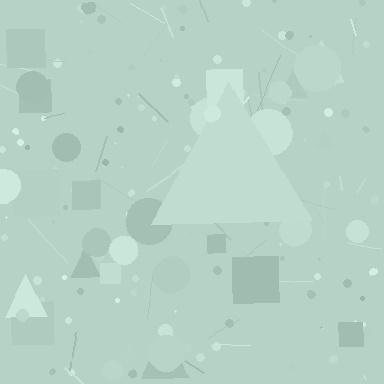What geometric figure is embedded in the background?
A triangle is embedded in the background.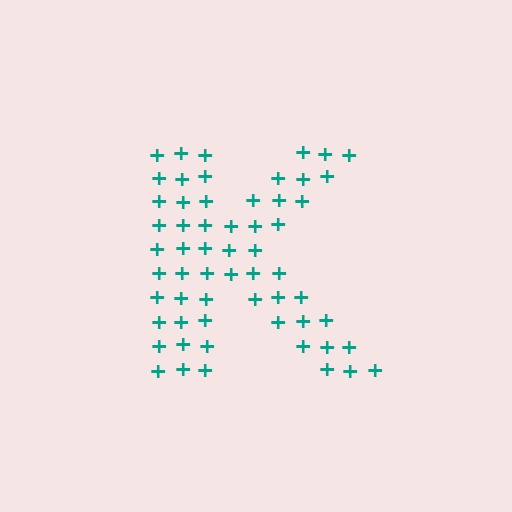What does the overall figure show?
The overall figure shows the letter K.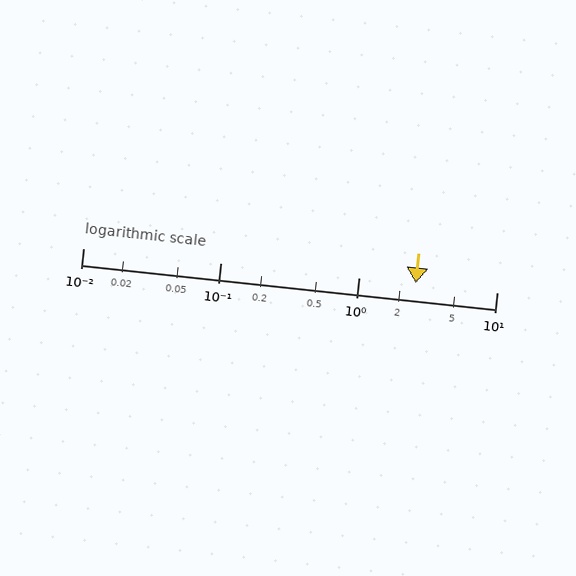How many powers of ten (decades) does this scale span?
The scale spans 3 decades, from 0.01 to 10.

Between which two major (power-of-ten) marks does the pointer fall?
The pointer is between 1 and 10.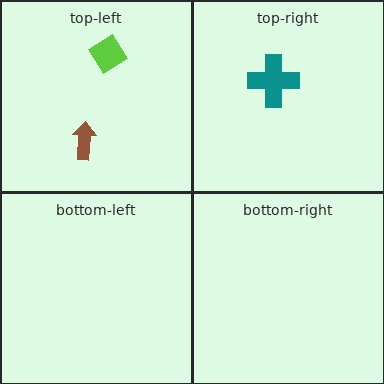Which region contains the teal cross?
The top-right region.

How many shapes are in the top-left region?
2.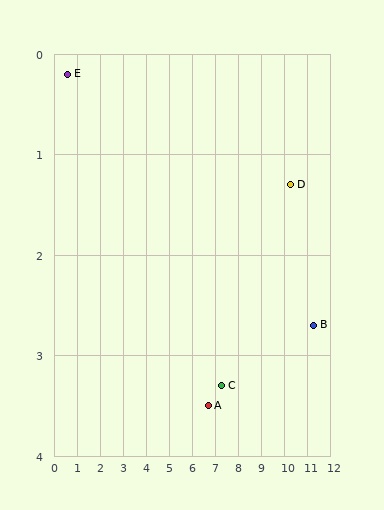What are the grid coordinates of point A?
Point A is at approximately (6.7, 3.5).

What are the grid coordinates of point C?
Point C is at approximately (7.3, 3.3).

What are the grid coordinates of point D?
Point D is at approximately (10.3, 1.3).